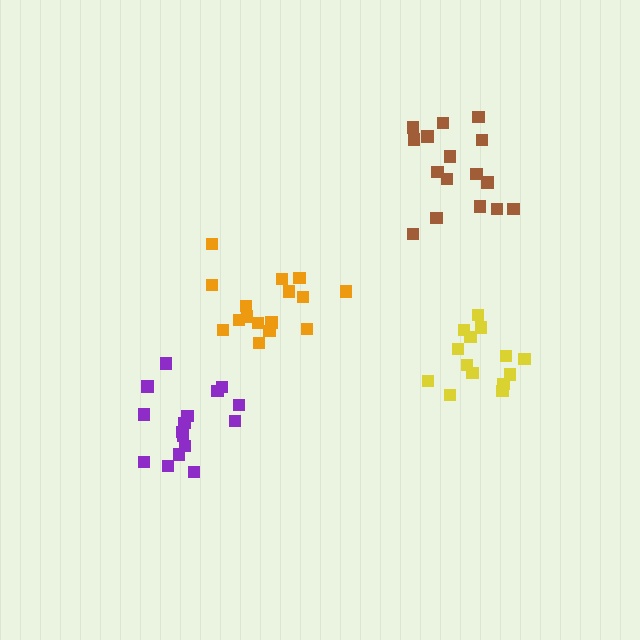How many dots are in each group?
Group 1: 16 dots, Group 2: 16 dots, Group 3: 17 dots, Group 4: 14 dots (63 total).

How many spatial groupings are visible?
There are 4 spatial groupings.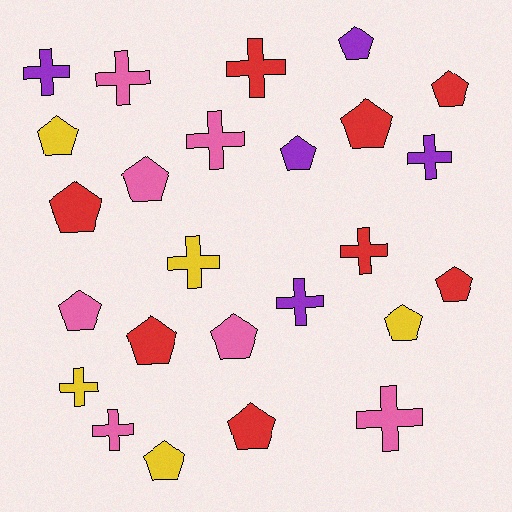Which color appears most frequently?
Red, with 8 objects.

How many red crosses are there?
There are 2 red crosses.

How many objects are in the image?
There are 25 objects.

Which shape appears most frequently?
Pentagon, with 14 objects.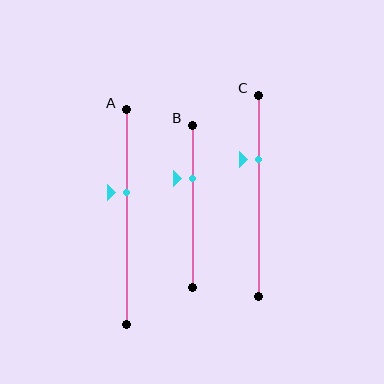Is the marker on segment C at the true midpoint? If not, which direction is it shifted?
No, the marker on segment C is shifted upward by about 18% of the segment length.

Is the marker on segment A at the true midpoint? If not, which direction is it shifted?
No, the marker on segment A is shifted upward by about 11% of the segment length.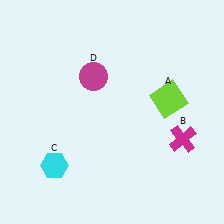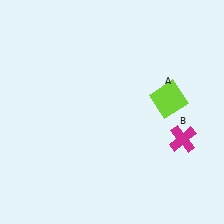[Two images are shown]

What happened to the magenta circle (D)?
The magenta circle (D) was removed in Image 2. It was in the top-left area of Image 1.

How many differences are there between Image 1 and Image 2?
There are 2 differences between the two images.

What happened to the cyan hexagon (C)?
The cyan hexagon (C) was removed in Image 2. It was in the bottom-left area of Image 1.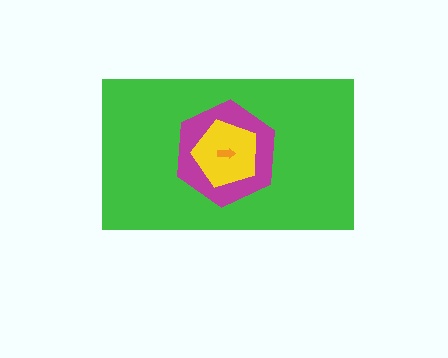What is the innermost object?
The orange arrow.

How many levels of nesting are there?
4.